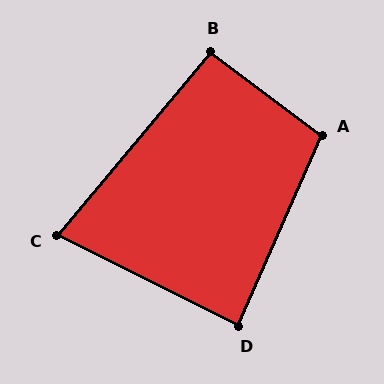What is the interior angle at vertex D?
Approximately 87 degrees (approximately right).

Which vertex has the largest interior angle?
A, at approximately 103 degrees.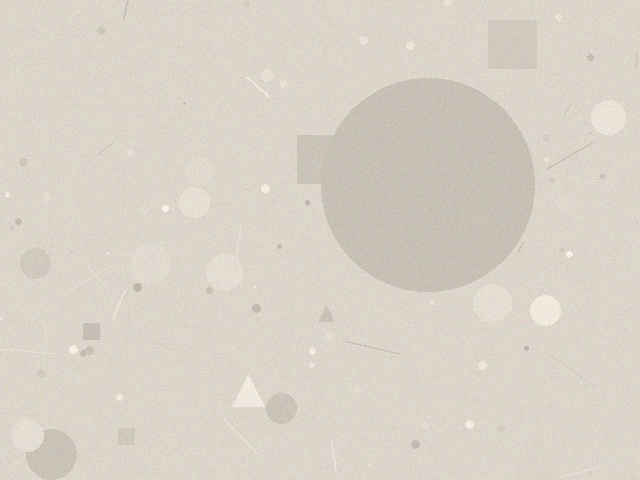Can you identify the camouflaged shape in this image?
The camouflaged shape is a circle.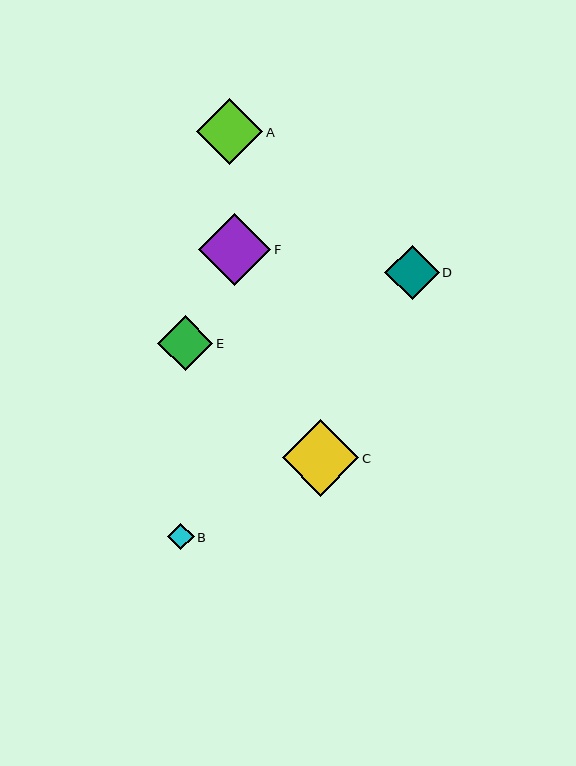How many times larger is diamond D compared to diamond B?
Diamond D is approximately 2.1 times the size of diamond B.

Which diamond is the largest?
Diamond C is the largest with a size of approximately 77 pixels.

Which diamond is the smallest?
Diamond B is the smallest with a size of approximately 26 pixels.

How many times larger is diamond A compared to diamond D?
Diamond A is approximately 1.2 times the size of diamond D.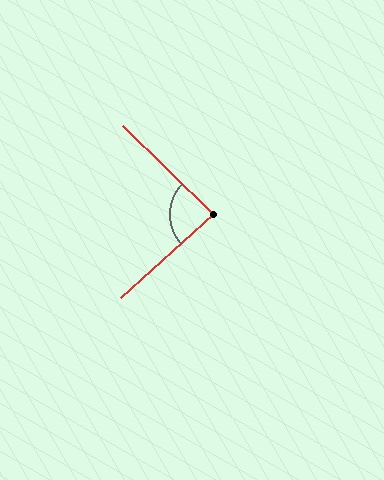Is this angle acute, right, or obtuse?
It is approximately a right angle.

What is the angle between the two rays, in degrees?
Approximately 87 degrees.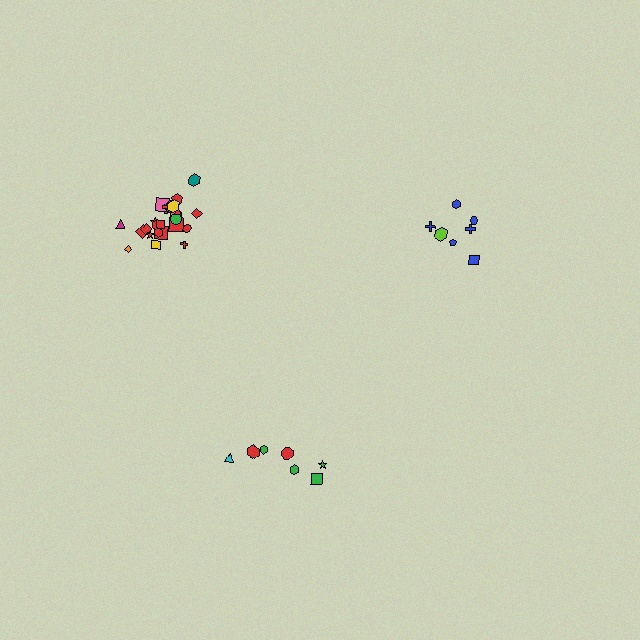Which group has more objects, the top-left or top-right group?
The top-left group.